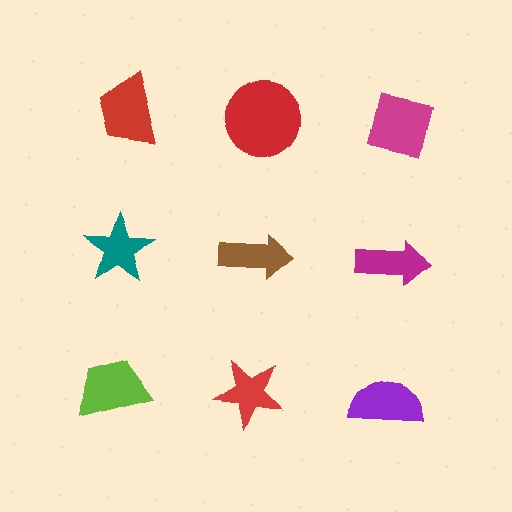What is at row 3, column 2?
A red star.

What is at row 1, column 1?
A red trapezoid.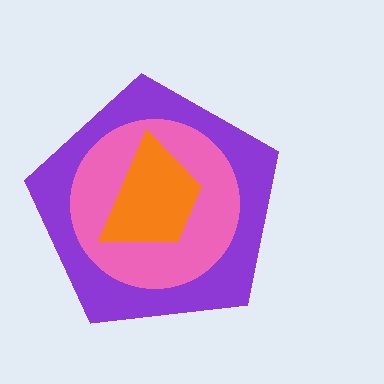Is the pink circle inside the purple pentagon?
Yes.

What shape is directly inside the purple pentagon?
The pink circle.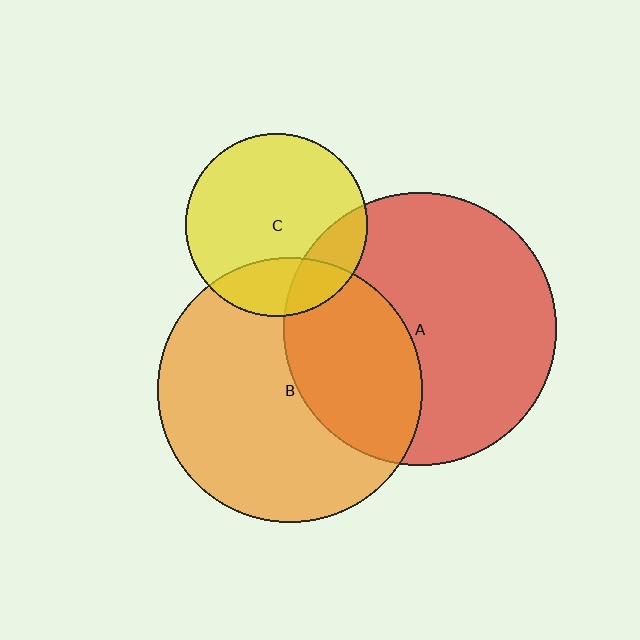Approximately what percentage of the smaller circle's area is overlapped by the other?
Approximately 35%.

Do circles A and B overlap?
Yes.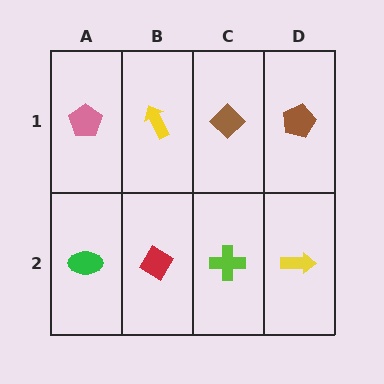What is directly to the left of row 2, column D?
A lime cross.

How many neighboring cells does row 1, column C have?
3.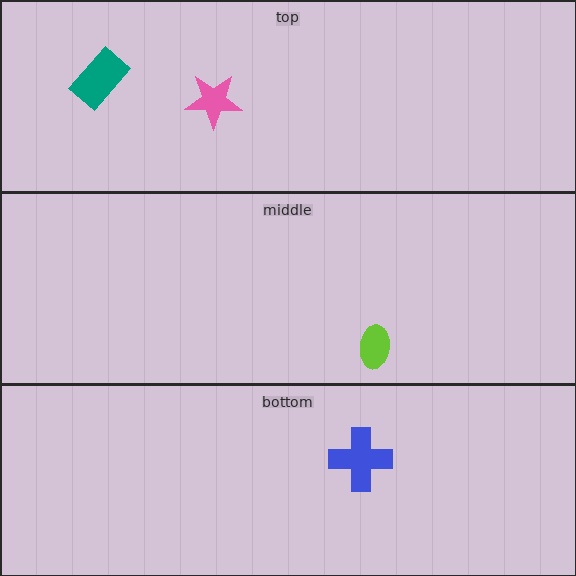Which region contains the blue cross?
The bottom region.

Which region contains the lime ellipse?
The middle region.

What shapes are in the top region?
The teal rectangle, the pink star.